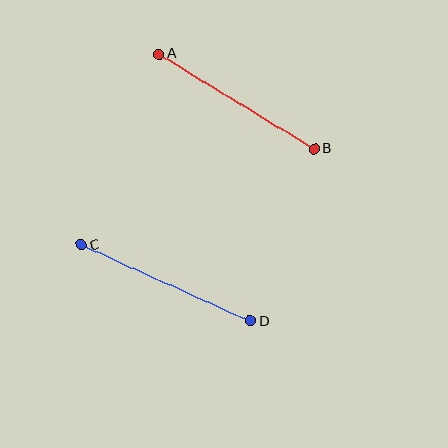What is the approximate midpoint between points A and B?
The midpoint is at approximately (237, 101) pixels.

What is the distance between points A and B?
The distance is approximately 182 pixels.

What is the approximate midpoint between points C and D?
The midpoint is at approximately (166, 283) pixels.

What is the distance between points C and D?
The distance is approximately 186 pixels.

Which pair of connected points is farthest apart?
Points C and D are farthest apart.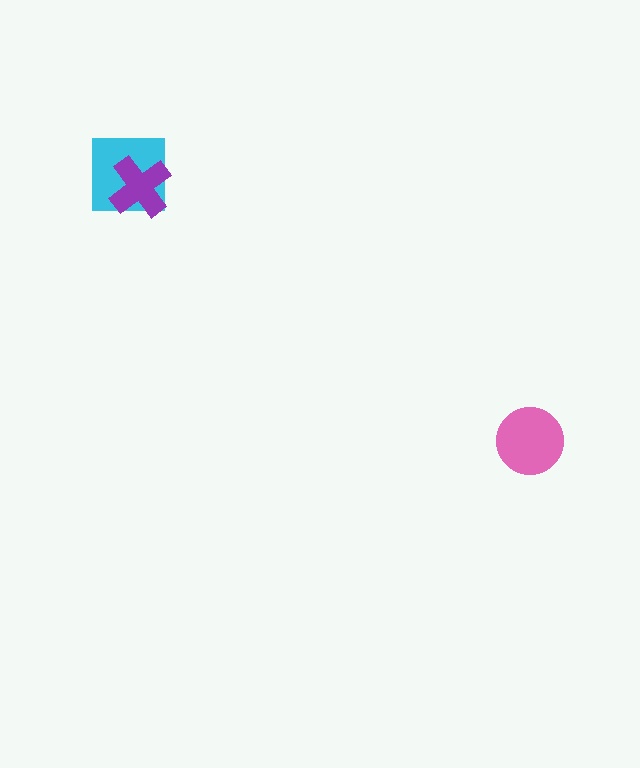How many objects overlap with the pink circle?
0 objects overlap with the pink circle.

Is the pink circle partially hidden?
No, no other shape covers it.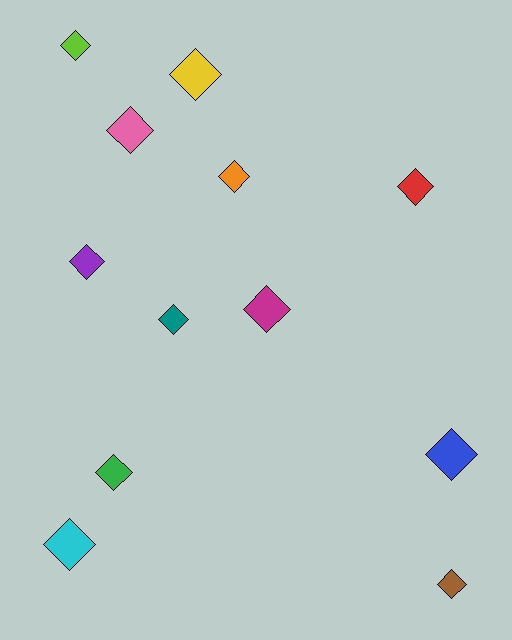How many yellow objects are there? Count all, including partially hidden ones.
There is 1 yellow object.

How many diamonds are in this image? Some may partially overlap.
There are 12 diamonds.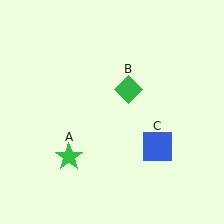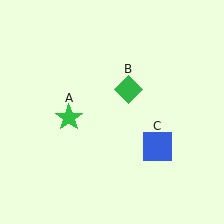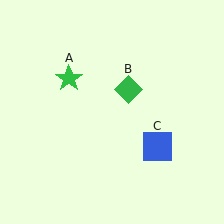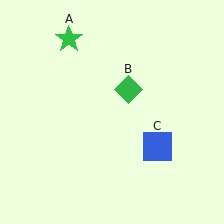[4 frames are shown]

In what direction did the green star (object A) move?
The green star (object A) moved up.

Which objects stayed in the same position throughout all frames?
Green diamond (object B) and blue square (object C) remained stationary.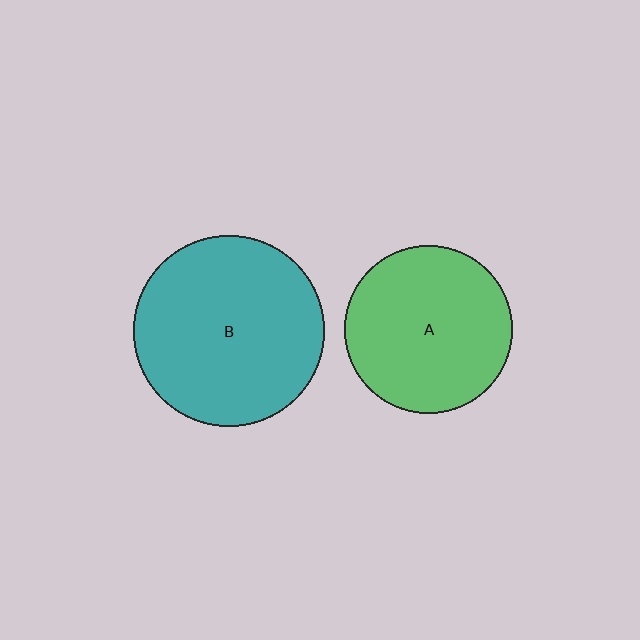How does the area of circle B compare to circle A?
Approximately 1.3 times.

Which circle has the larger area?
Circle B (teal).